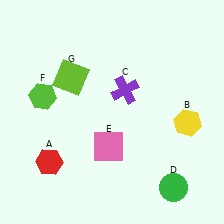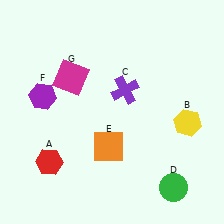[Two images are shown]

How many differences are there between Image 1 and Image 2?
There are 3 differences between the two images.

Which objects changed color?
E changed from pink to orange. F changed from lime to purple. G changed from lime to magenta.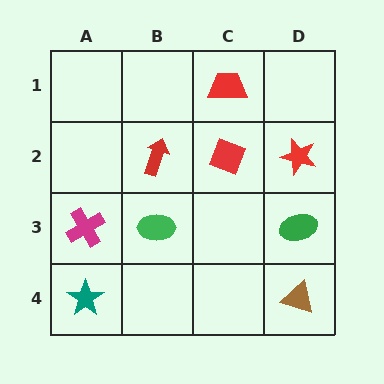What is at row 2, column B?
A red arrow.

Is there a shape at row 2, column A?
No, that cell is empty.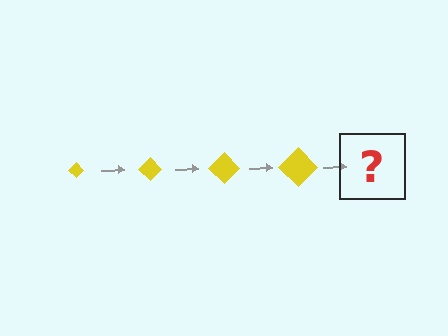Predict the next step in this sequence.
The next step is a yellow diamond, larger than the previous one.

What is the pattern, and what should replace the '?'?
The pattern is that the diamond gets progressively larger each step. The '?' should be a yellow diamond, larger than the previous one.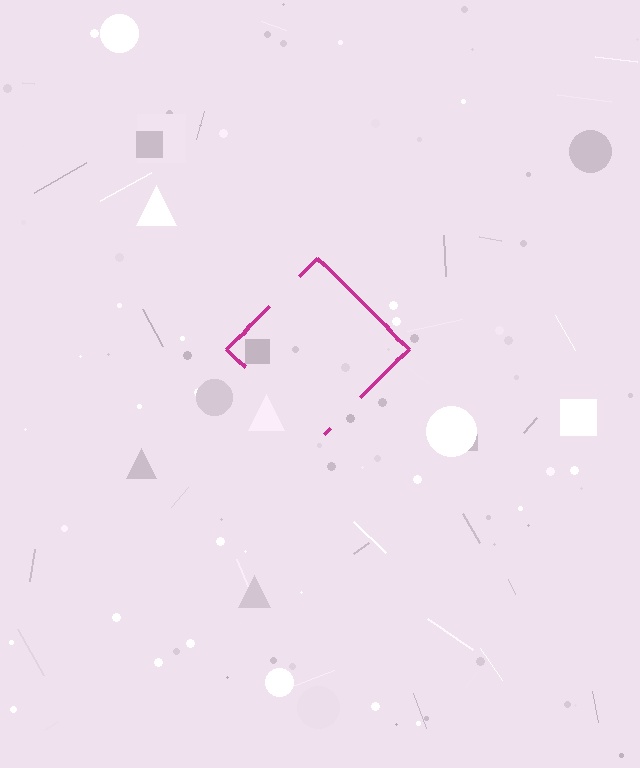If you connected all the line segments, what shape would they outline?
They would outline a diamond.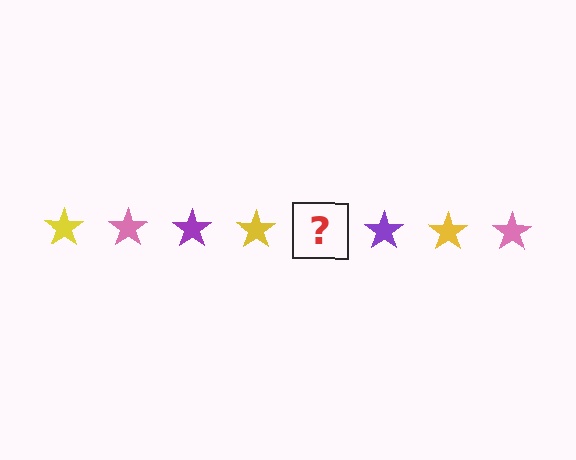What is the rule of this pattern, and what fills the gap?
The rule is that the pattern cycles through yellow, pink, purple stars. The gap should be filled with a pink star.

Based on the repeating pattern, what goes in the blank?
The blank should be a pink star.